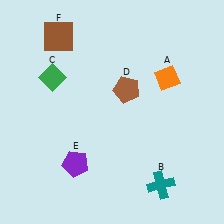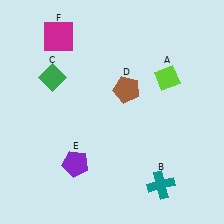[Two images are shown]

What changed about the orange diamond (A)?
In Image 1, A is orange. In Image 2, it changed to lime.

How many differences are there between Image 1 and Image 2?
There are 2 differences between the two images.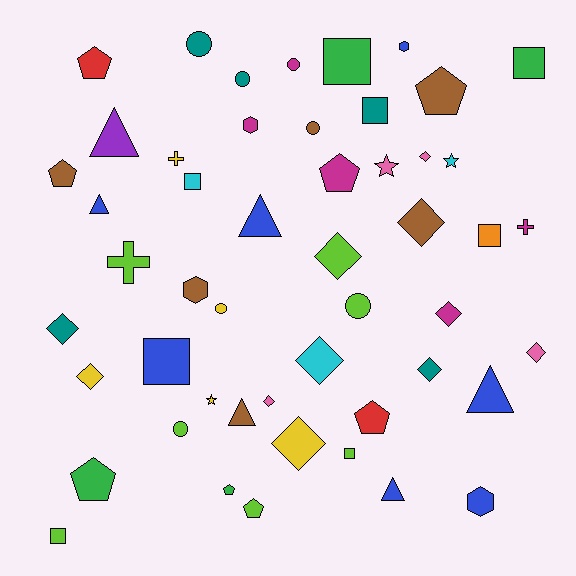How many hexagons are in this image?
There are 4 hexagons.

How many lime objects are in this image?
There are 7 lime objects.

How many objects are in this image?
There are 50 objects.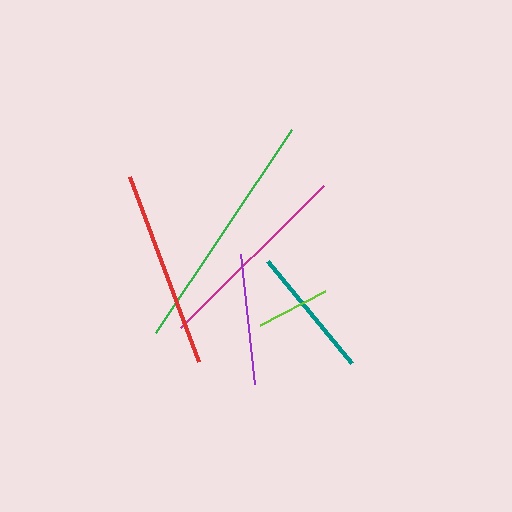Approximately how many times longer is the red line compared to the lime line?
The red line is approximately 2.7 times the length of the lime line.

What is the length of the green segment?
The green segment is approximately 244 pixels long.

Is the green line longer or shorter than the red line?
The green line is longer than the red line.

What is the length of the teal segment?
The teal segment is approximately 132 pixels long.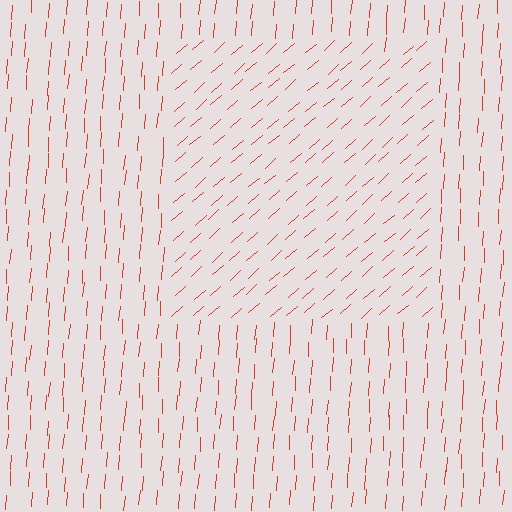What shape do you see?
I see a rectangle.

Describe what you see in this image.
The image is filled with small red line segments. A rectangle region in the image has lines oriented differently from the surrounding lines, creating a visible texture boundary.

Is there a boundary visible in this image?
Yes, there is a texture boundary formed by a change in line orientation.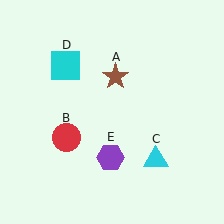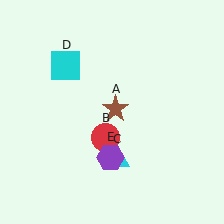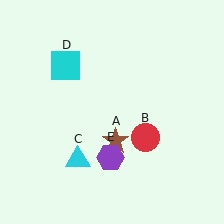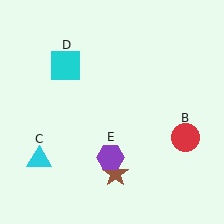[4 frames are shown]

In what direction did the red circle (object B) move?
The red circle (object B) moved right.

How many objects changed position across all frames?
3 objects changed position: brown star (object A), red circle (object B), cyan triangle (object C).